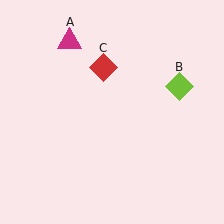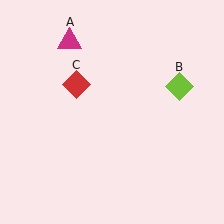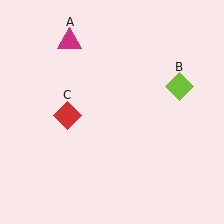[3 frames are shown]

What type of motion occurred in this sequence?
The red diamond (object C) rotated counterclockwise around the center of the scene.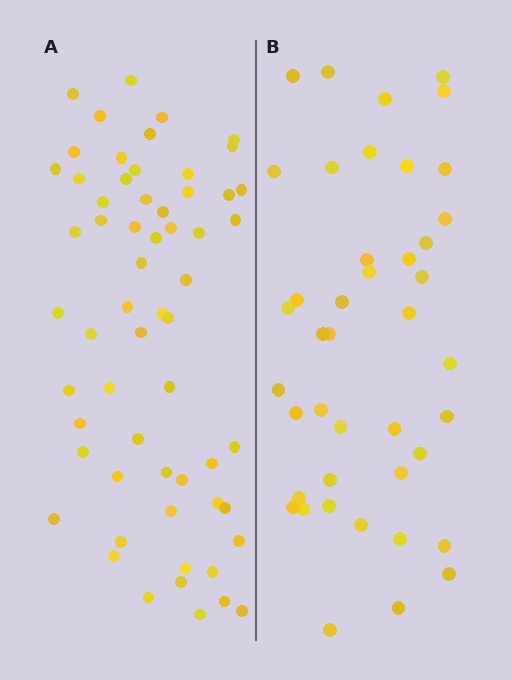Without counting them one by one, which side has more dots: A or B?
Region A (the left region) has more dots.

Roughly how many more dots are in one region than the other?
Region A has approximately 20 more dots than region B.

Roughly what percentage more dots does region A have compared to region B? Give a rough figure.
About 45% more.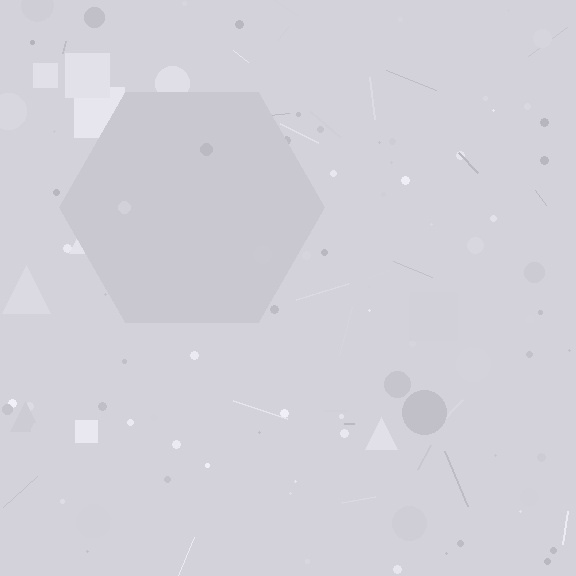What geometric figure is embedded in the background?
A hexagon is embedded in the background.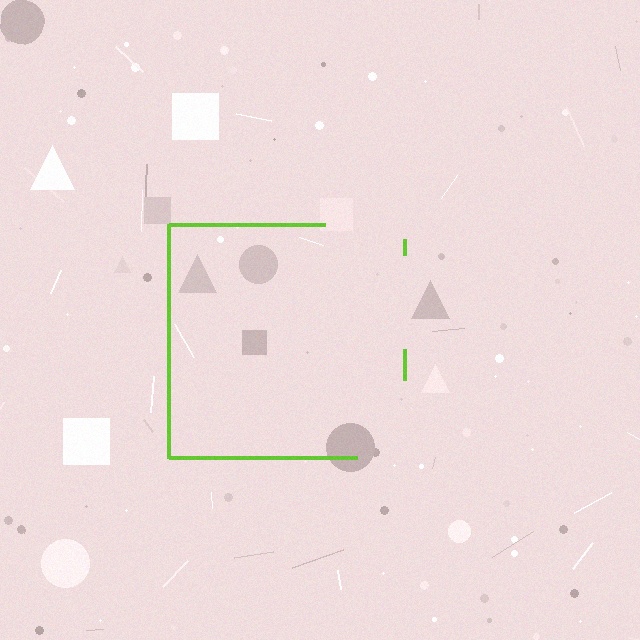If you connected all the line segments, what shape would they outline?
They would outline a square.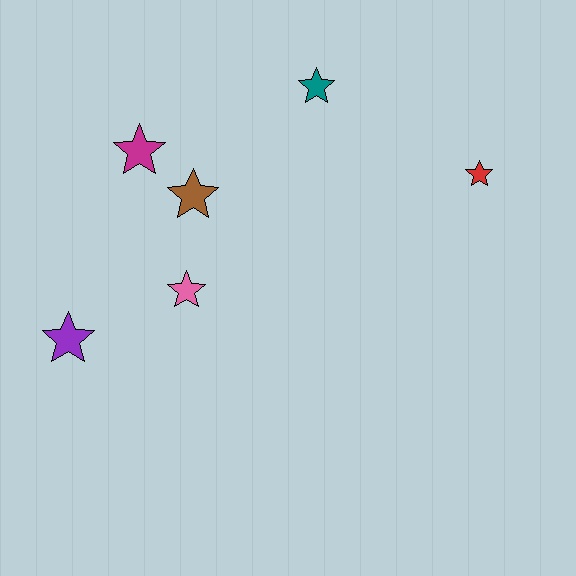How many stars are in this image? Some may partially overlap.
There are 6 stars.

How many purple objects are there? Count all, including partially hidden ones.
There is 1 purple object.